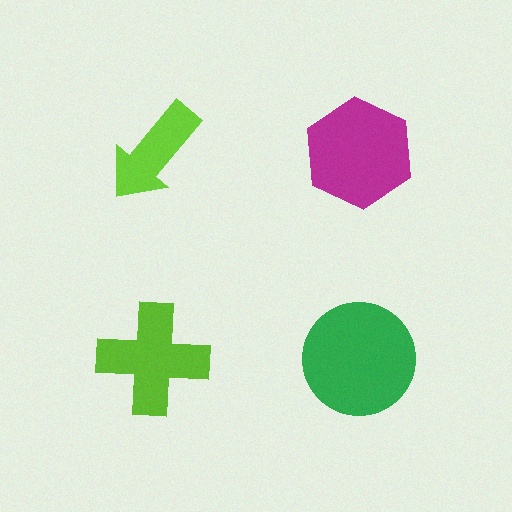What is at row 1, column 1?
A lime arrow.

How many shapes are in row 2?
2 shapes.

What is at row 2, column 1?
A lime cross.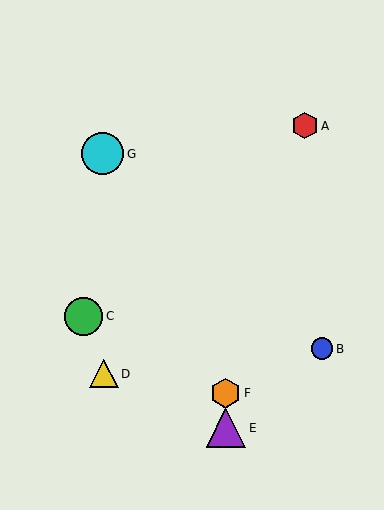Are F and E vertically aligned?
Yes, both are at x≈226.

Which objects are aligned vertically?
Objects E, F are aligned vertically.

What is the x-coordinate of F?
Object F is at x≈226.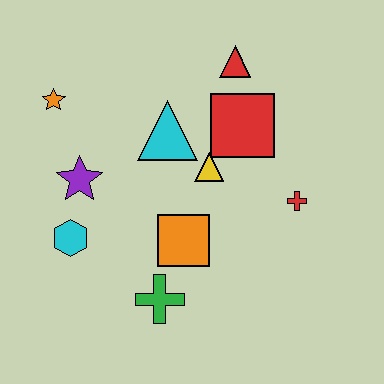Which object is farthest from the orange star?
The red cross is farthest from the orange star.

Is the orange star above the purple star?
Yes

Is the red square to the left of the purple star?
No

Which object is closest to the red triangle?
The red square is closest to the red triangle.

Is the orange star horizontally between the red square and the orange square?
No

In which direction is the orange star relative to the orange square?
The orange star is above the orange square.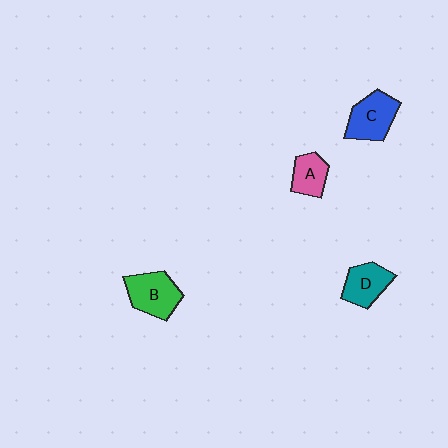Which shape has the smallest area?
Shape A (pink).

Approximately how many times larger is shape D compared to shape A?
Approximately 1.3 times.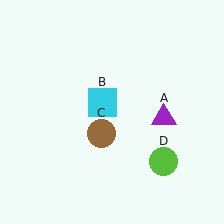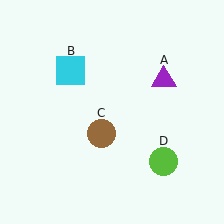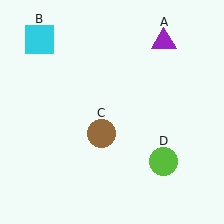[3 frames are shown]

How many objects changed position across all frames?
2 objects changed position: purple triangle (object A), cyan square (object B).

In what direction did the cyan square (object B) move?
The cyan square (object B) moved up and to the left.